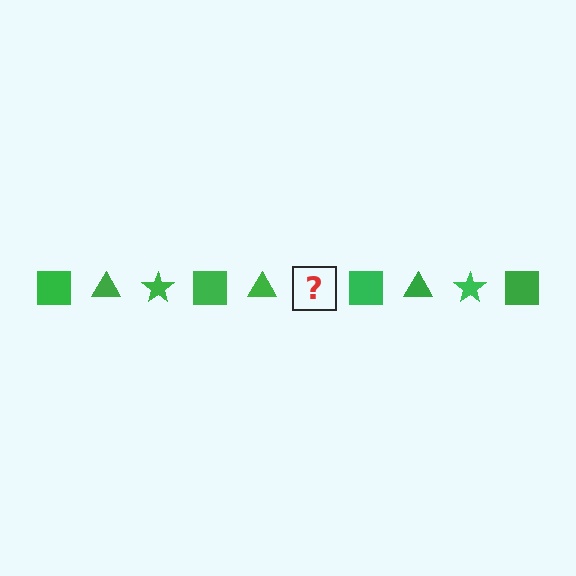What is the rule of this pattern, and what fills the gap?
The rule is that the pattern cycles through square, triangle, star shapes in green. The gap should be filled with a green star.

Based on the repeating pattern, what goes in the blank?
The blank should be a green star.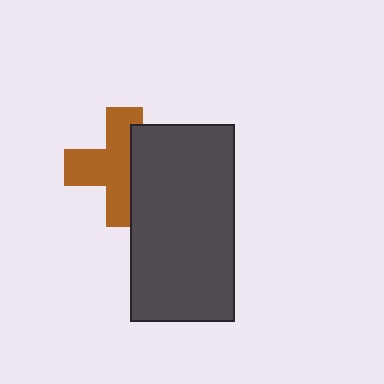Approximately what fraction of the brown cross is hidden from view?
Roughly 39% of the brown cross is hidden behind the dark gray rectangle.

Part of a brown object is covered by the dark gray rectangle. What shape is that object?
It is a cross.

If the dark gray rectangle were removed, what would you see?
You would see the complete brown cross.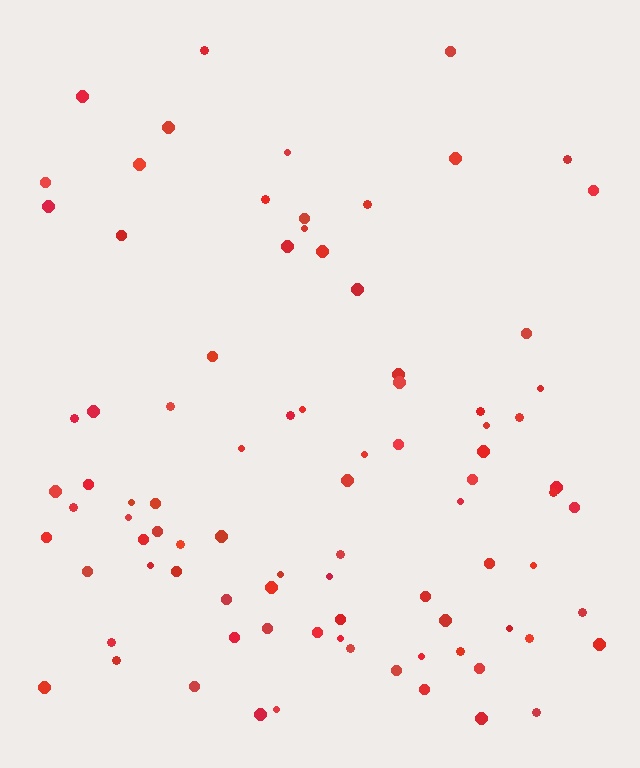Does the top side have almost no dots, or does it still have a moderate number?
Still a moderate number, just noticeably fewer than the bottom.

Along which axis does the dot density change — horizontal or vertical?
Vertical.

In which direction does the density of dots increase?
From top to bottom, with the bottom side densest.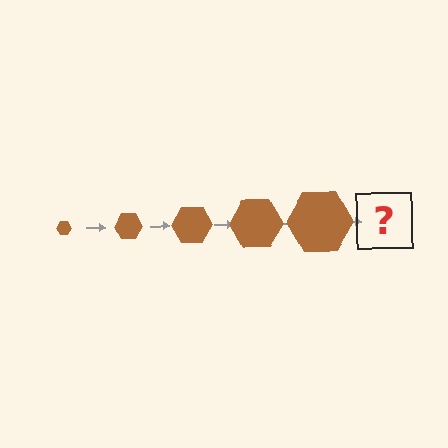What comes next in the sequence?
The next element should be a brown hexagon, larger than the previous one.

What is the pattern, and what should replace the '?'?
The pattern is that the hexagon gets progressively larger each step. The '?' should be a brown hexagon, larger than the previous one.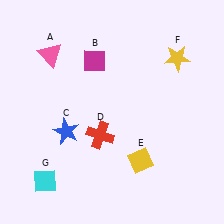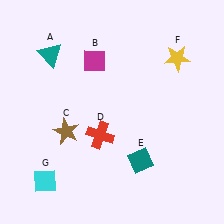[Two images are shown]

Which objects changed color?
A changed from pink to teal. C changed from blue to brown. E changed from yellow to teal.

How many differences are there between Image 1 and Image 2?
There are 3 differences between the two images.